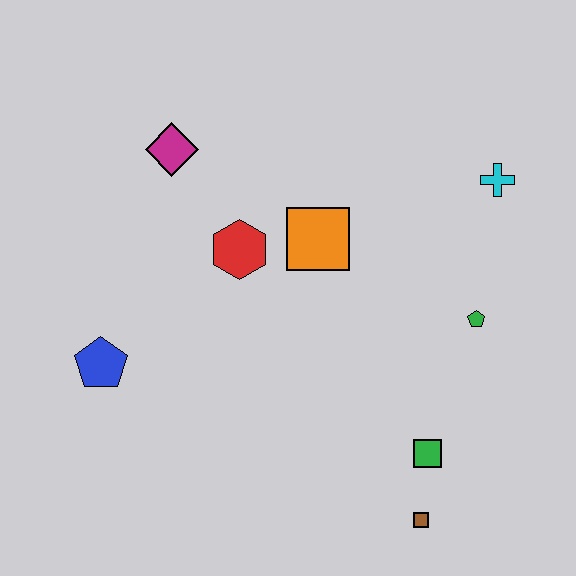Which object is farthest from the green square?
The magenta diamond is farthest from the green square.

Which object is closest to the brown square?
The green square is closest to the brown square.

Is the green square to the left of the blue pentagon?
No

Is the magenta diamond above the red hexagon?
Yes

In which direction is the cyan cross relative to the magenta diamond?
The cyan cross is to the right of the magenta diamond.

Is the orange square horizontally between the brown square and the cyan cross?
No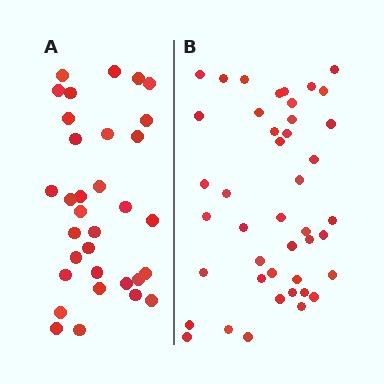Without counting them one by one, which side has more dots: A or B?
Region B (the right region) has more dots.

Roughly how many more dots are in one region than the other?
Region B has roughly 10 or so more dots than region A.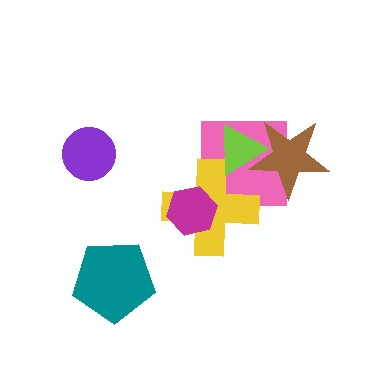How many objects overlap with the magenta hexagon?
1 object overlaps with the magenta hexagon.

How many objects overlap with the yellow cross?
3 objects overlap with the yellow cross.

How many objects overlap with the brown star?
2 objects overlap with the brown star.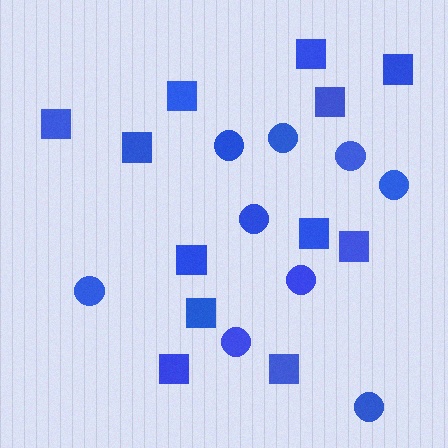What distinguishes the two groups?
There are 2 groups: one group of circles (9) and one group of squares (12).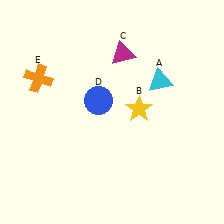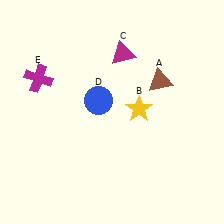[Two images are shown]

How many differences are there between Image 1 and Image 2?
There are 2 differences between the two images.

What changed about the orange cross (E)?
In Image 1, E is orange. In Image 2, it changed to magenta.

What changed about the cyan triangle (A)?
In Image 1, A is cyan. In Image 2, it changed to brown.